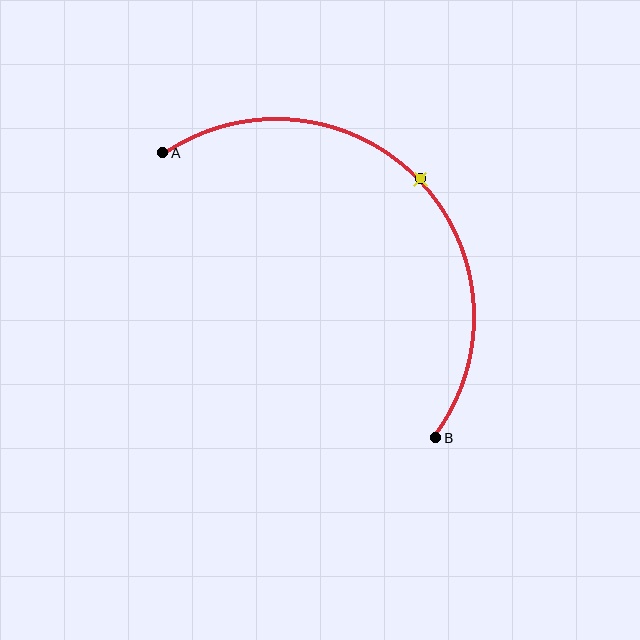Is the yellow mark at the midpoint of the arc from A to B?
Yes. The yellow mark lies on the arc at equal arc-length from both A and B — it is the arc midpoint.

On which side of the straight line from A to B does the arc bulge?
The arc bulges above and to the right of the straight line connecting A and B.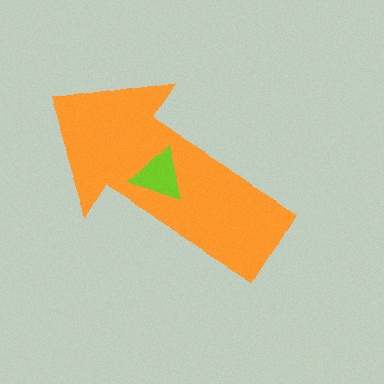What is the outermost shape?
The orange arrow.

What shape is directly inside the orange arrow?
The lime triangle.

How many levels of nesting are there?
2.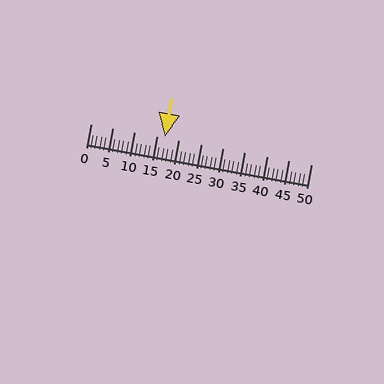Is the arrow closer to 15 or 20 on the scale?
The arrow is closer to 15.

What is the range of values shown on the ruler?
The ruler shows values from 0 to 50.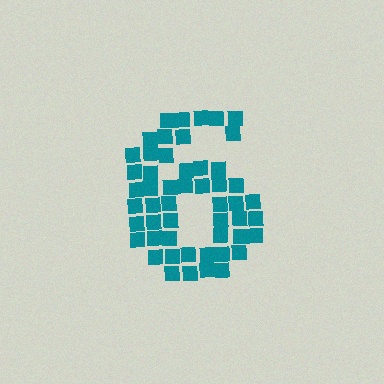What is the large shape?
The large shape is the digit 6.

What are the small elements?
The small elements are squares.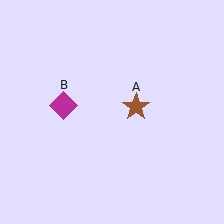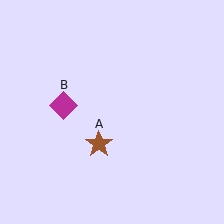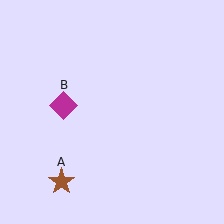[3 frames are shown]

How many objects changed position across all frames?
1 object changed position: brown star (object A).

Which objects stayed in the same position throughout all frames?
Magenta diamond (object B) remained stationary.